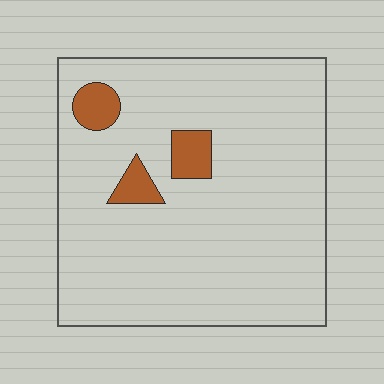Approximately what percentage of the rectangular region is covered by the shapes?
Approximately 5%.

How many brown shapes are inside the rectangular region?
3.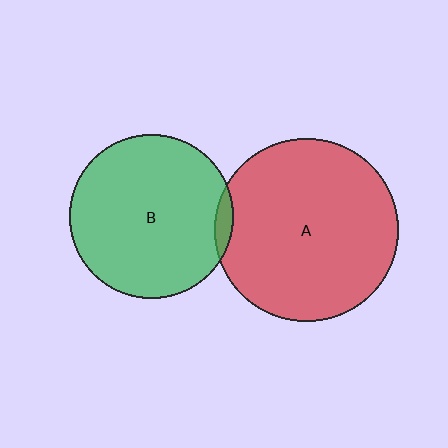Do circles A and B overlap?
Yes.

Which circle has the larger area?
Circle A (red).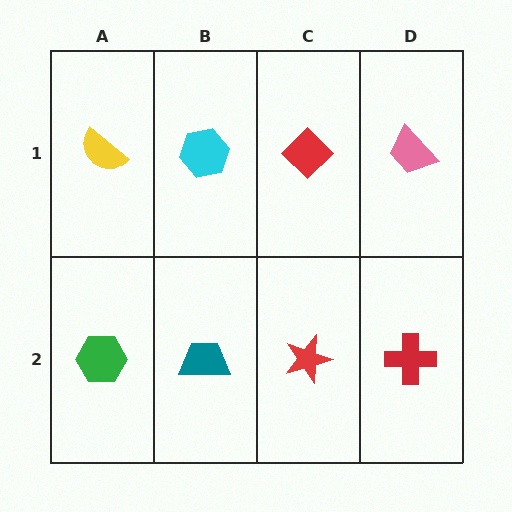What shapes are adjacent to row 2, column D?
A pink trapezoid (row 1, column D), a red star (row 2, column C).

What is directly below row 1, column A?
A green hexagon.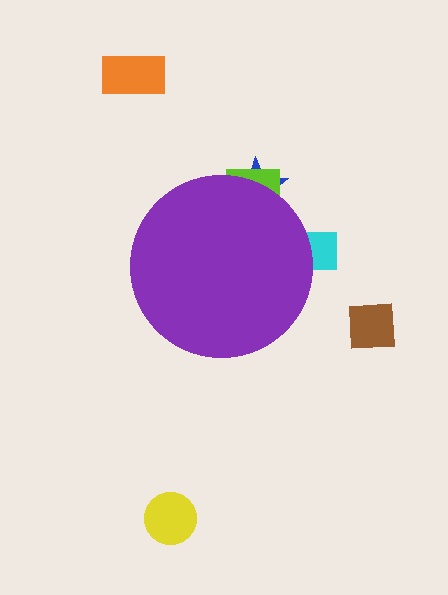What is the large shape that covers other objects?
A purple circle.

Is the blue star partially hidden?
Yes, the blue star is partially hidden behind the purple circle.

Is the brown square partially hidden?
No, the brown square is fully visible.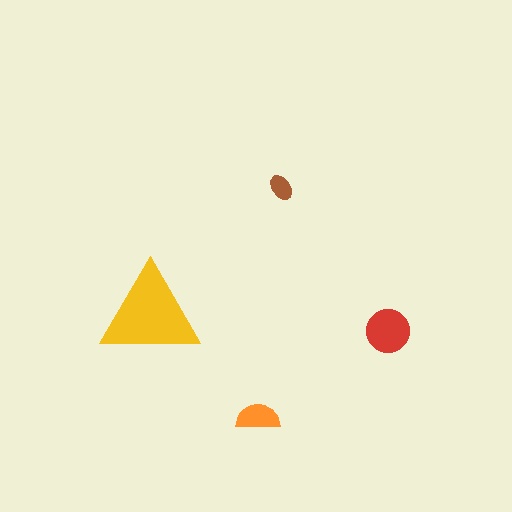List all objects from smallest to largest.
The brown ellipse, the orange semicircle, the red circle, the yellow triangle.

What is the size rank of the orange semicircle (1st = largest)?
3rd.